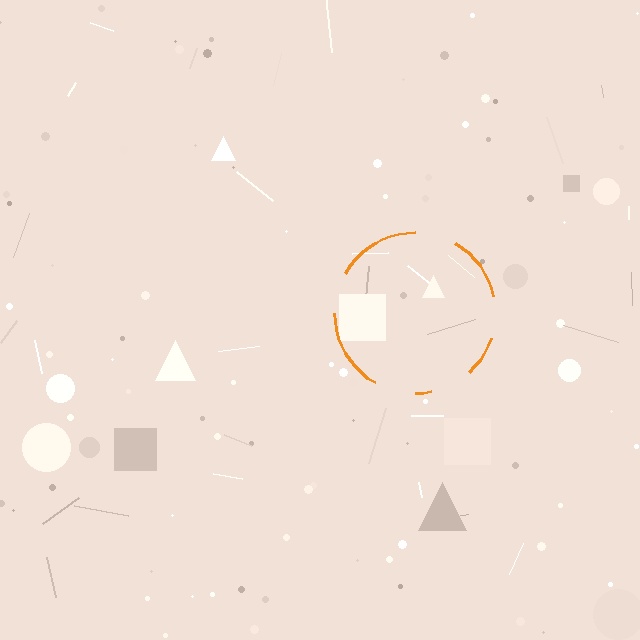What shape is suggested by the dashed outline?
The dashed outline suggests a circle.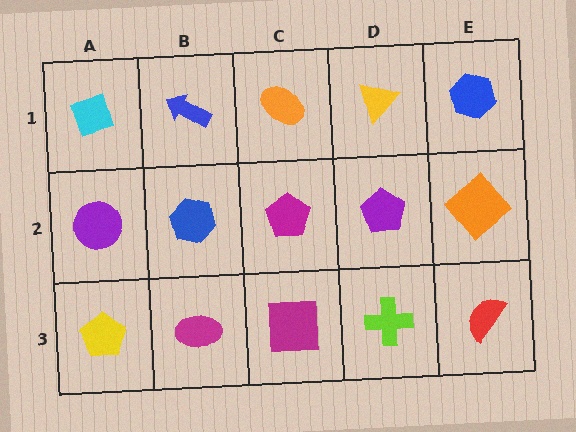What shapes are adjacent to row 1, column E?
An orange diamond (row 2, column E), a yellow triangle (row 1, column D).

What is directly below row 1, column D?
A purple pentagon.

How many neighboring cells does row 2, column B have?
4.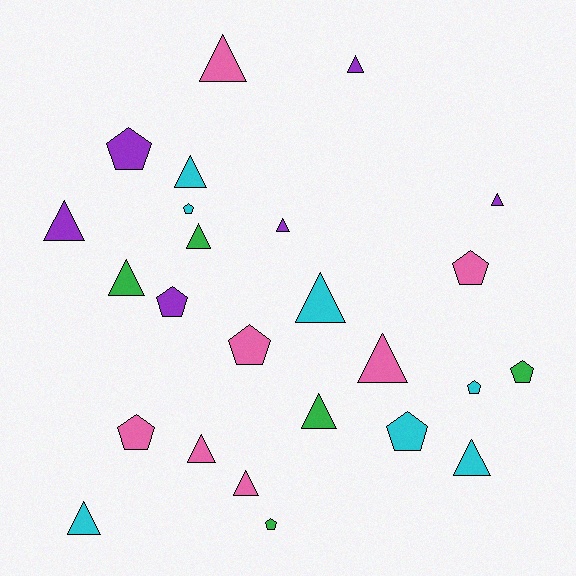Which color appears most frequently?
Pink, with 7 objects.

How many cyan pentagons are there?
There are 3 cyan pentagons.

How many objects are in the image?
There are 25 objects.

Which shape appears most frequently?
Triangle, with 15 objects.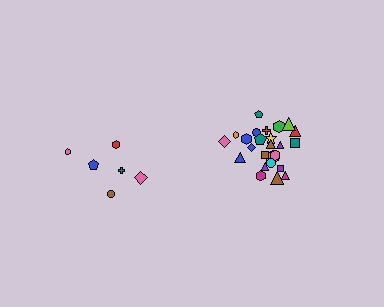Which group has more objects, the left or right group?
The right group.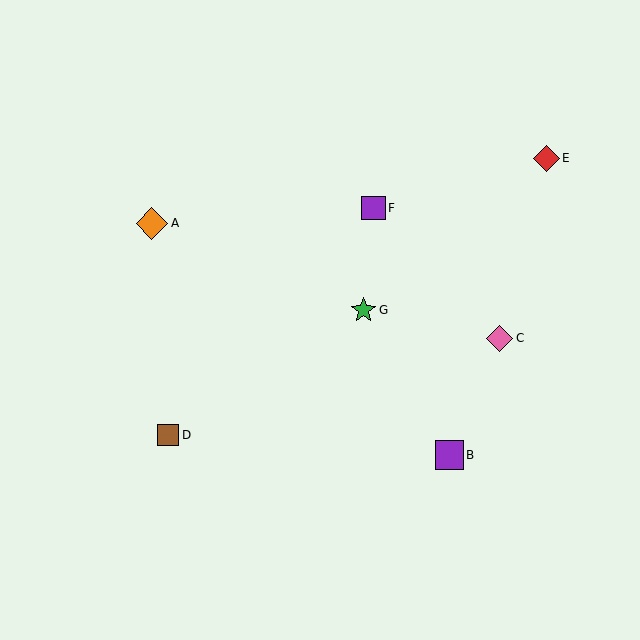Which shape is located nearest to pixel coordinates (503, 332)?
The pink diamond (labeled C) at (500, 338) is nearest to that location.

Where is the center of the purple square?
The center of the purple square is at (449, 455).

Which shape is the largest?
The orange diamond (labeled A) is the largest.